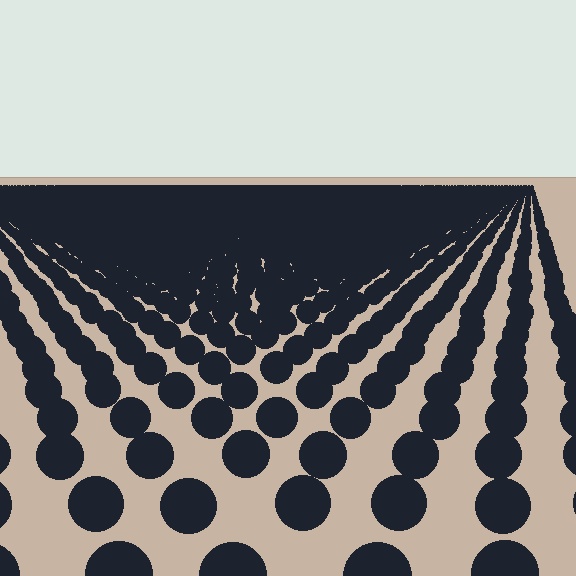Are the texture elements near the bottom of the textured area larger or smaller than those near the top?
Larger. Near the bottom, elements are closer to the viewer and appear at a bigger on-screen size.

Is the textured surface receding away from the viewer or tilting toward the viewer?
The surface is receding away from the viewer. Texture elements get smaller and denser toward the top.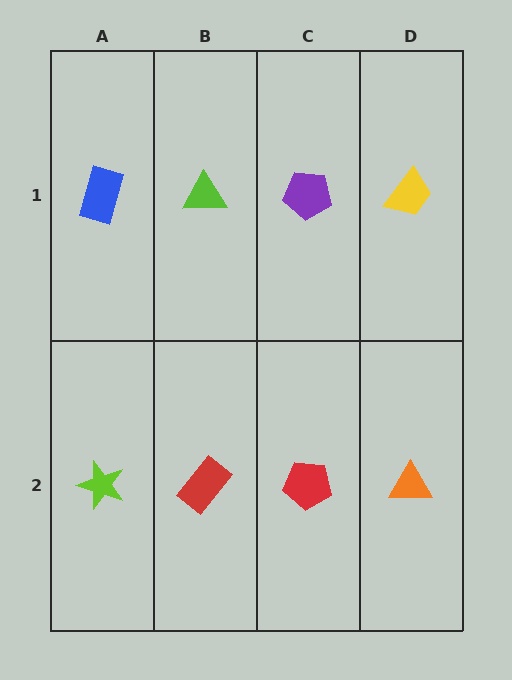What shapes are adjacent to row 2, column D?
A yellow trapezoid (row 1, column D), a red pentagon (row 2, column C).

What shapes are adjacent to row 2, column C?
A purple pentagon (row 1, column C), a red rectangle (row 2, column B), an orange triangle (row 2, column D).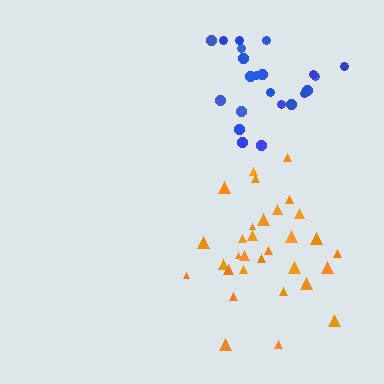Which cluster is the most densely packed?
Orange.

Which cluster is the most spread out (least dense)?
Blue.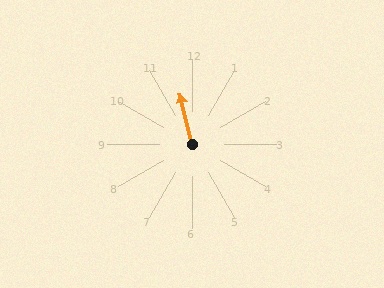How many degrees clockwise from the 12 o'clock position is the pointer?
Approximately 346 degrees.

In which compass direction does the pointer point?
North.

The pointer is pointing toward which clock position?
Roughly 12 o'clock.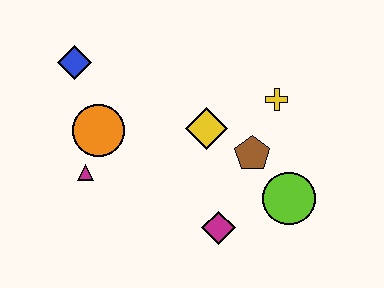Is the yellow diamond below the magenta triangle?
No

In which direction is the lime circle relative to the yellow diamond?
The lime circle is to the right of the yellow diamond.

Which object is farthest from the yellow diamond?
The blue diamond is farthest from the yellow diamond.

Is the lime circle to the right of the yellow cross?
Yes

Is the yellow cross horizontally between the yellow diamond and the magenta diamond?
No